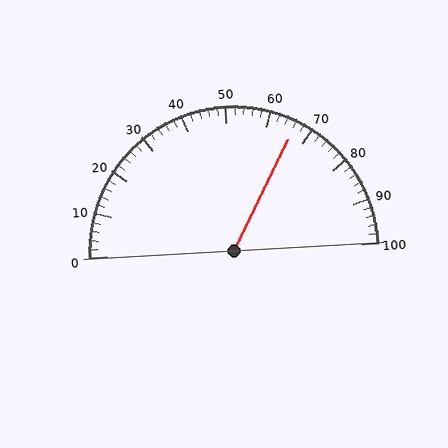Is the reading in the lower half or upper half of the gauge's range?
The reading is in the upper half of the range (0 to 100).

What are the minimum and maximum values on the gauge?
The gauge ranges from 0 to 100.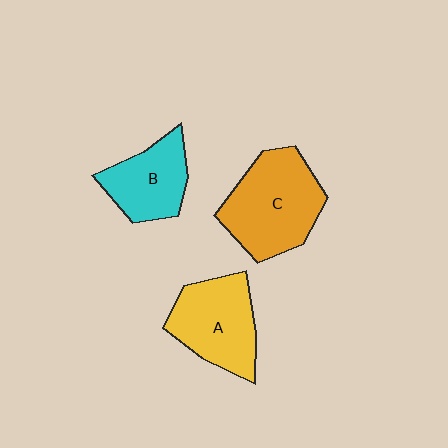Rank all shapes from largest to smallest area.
From largest to smallest: C (orange), A (yellow), B (cyan).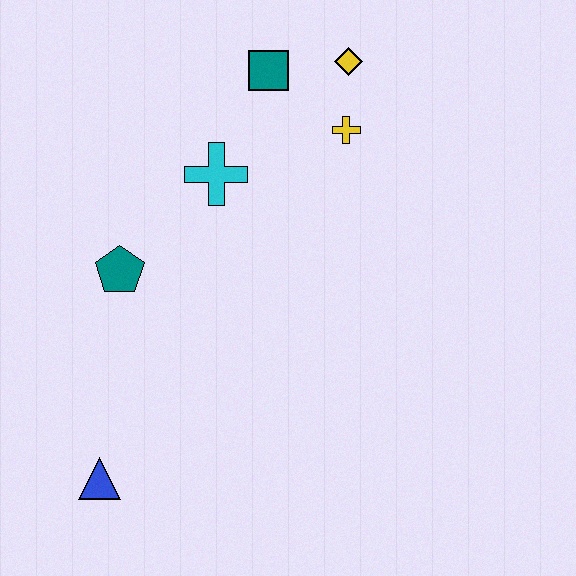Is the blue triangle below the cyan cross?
Yes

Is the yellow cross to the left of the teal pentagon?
No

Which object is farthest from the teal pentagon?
The yellow diamond is farthest from the teal pentagon.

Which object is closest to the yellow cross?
The yellow diamond is closest to the yellow cross.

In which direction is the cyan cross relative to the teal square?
The cyan cross is below the teal square.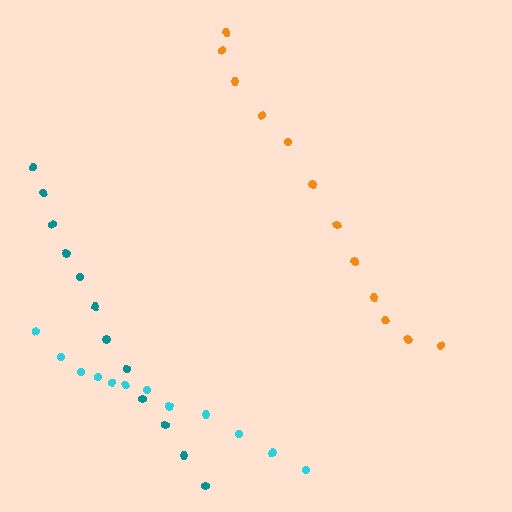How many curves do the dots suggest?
There are 3 distinct paths.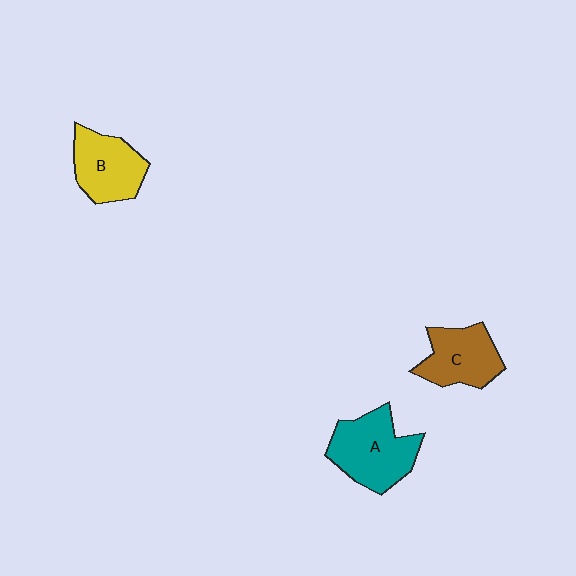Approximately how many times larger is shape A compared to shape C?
Approximately 1.3 times.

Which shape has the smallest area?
Shape C (brown).